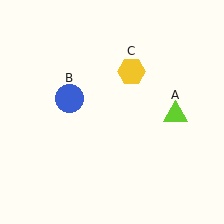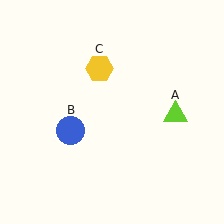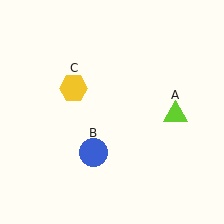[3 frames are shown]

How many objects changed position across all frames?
2 objects changed position: blue circle (object B), yellow hexagon (object C).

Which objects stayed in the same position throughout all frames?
Lime triangle (object A) remained stationary.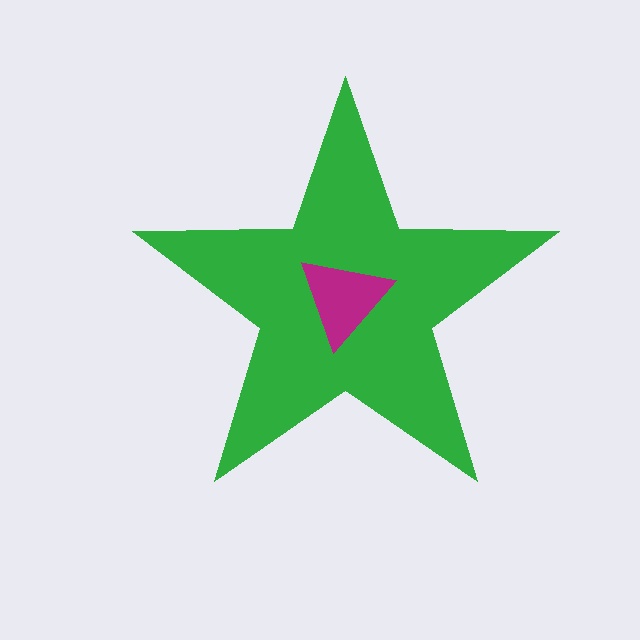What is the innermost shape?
The magenta triangle.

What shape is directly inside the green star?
The magenta triangle.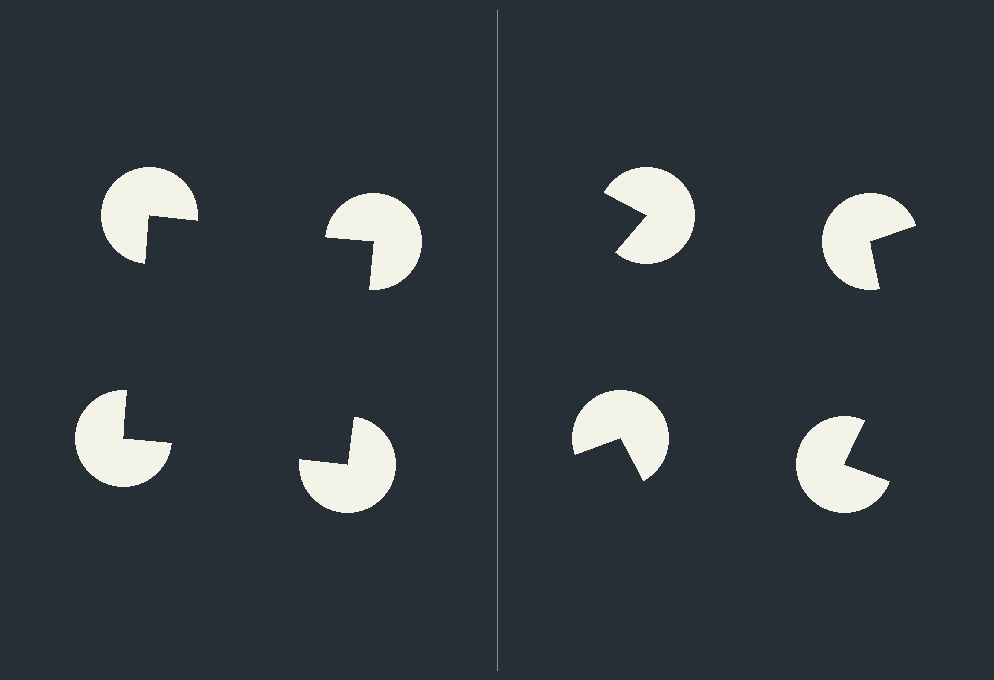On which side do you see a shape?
An illusory square appears on the left side. On the right side the wedge cuts are rotated, so no coherent shape forms.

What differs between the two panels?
The pac-man discs are positioned identically on both sides; only the wedge orientations differ. On the left they align to a square; on the right they are misaligned.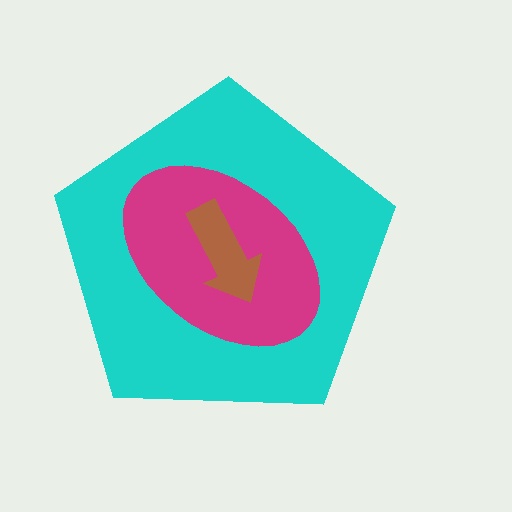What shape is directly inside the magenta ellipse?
The brown arrow.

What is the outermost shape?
The cyan pentagon.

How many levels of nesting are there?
3.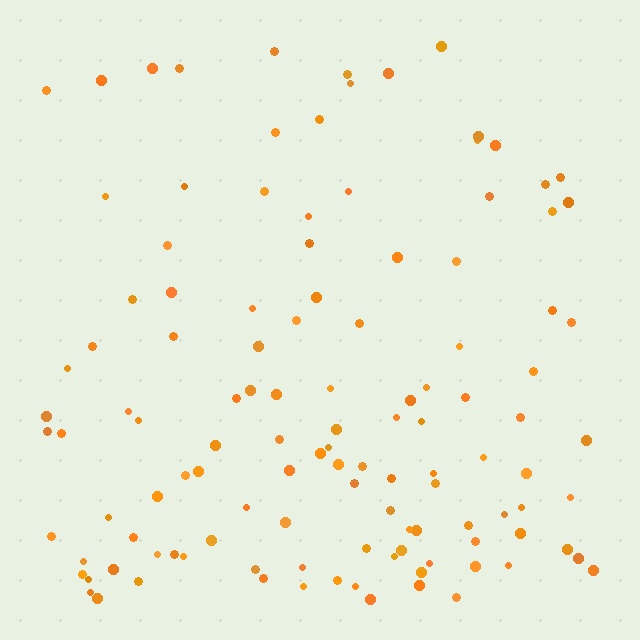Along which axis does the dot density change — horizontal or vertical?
Vertical.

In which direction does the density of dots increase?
From top to bottom, with the bottom side densest.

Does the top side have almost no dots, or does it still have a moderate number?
Still a moderate number, just noticeably fewer than the bottom.